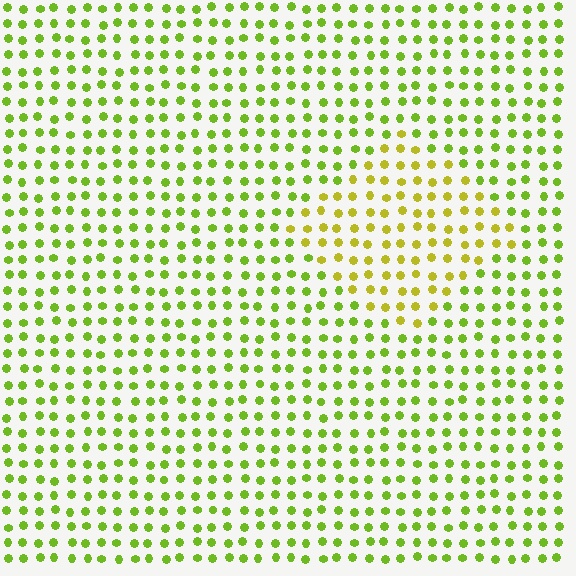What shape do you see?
I see a diamond.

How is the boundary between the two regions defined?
The boundary is defined purely by a slight shift in hue (about 30 degrees). Spacing, size, and orientation are identical on both sides.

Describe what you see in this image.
The image is filled with small lime elements in a uniform arrangement. A diamond-shaped region is visible where the elements are tinted to a slightly different hue, forming a subtle color boundary.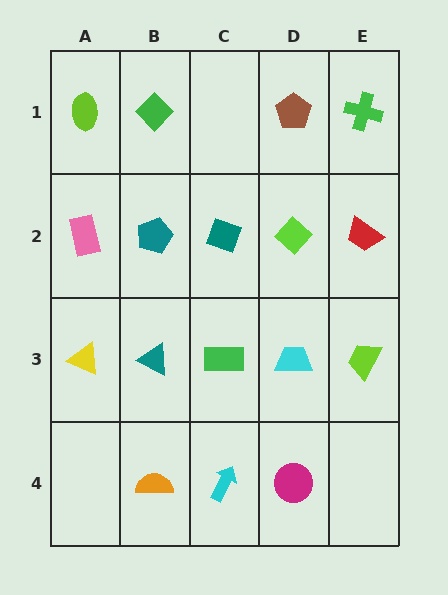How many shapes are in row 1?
4 shapes.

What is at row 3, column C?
A green rectangle.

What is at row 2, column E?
A red trapezoid.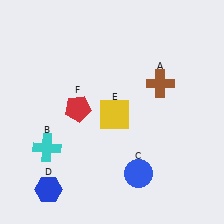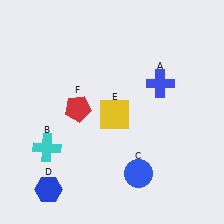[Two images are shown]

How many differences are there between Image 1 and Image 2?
There is 1 difference between the two images.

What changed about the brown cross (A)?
In Image 1, A is brown. In Image 2, it changed to blue.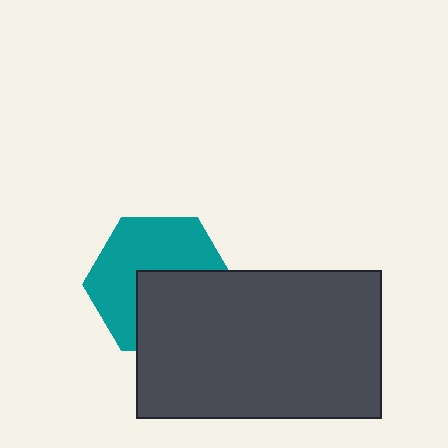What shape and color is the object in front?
The object in front is a dark gray rectangle.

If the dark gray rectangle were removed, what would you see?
You would see the complete teal hexagon.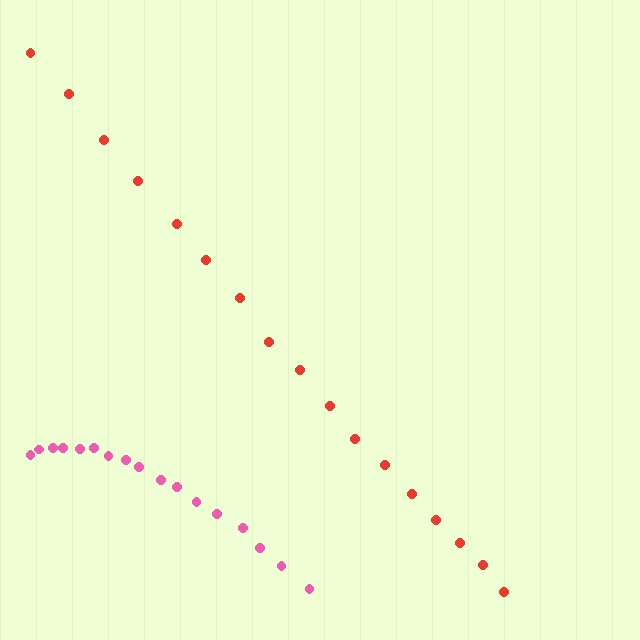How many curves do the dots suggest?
There are 2 distinct paths.